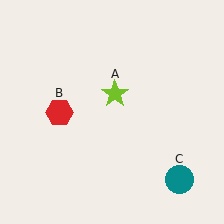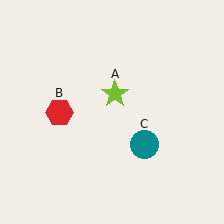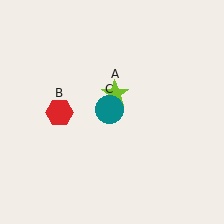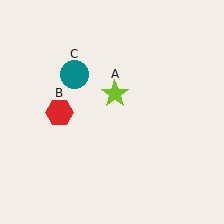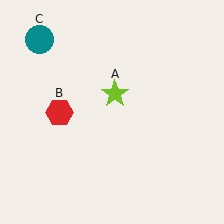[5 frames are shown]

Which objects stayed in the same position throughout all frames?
Lime star (object A) and red hexagon (object B) remained stationary.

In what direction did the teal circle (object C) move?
The teal circle (object C) moved up and to the left.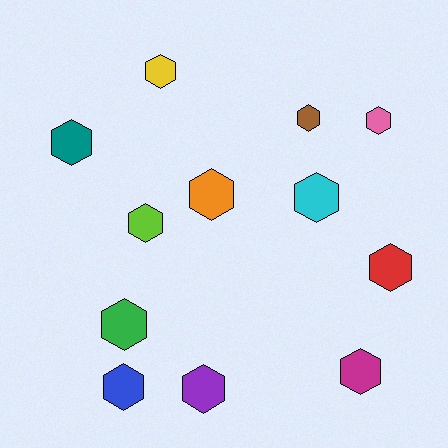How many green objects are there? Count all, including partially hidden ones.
There is 1 green object.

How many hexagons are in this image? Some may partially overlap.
There are 12 hexagons.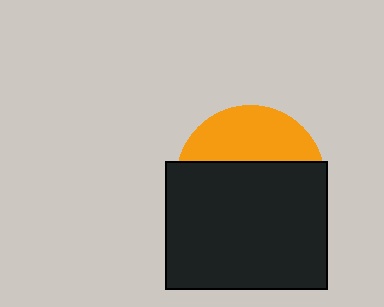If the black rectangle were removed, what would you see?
You would see the complete orange circle.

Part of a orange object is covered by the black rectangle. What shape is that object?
It is a circle.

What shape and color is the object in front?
The object in front is a black rectangle.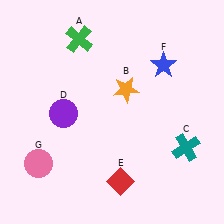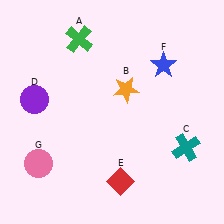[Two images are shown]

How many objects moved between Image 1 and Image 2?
1 object moved between the two images.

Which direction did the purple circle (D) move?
The purple circle (D) moved left.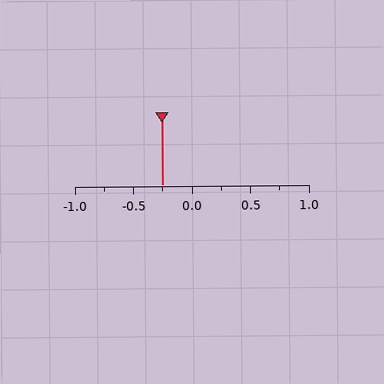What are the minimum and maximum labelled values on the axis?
The axis runs from -1.0 to 1.0.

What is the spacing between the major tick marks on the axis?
The major ticks are spaced 0.5 apart.